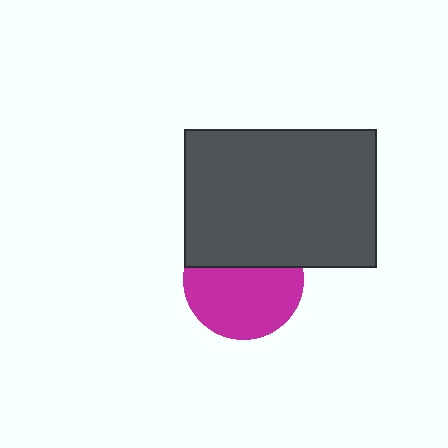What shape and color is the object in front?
The object in front is a dark gray rectangle.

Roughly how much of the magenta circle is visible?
About half of it is visible (roughly 63%).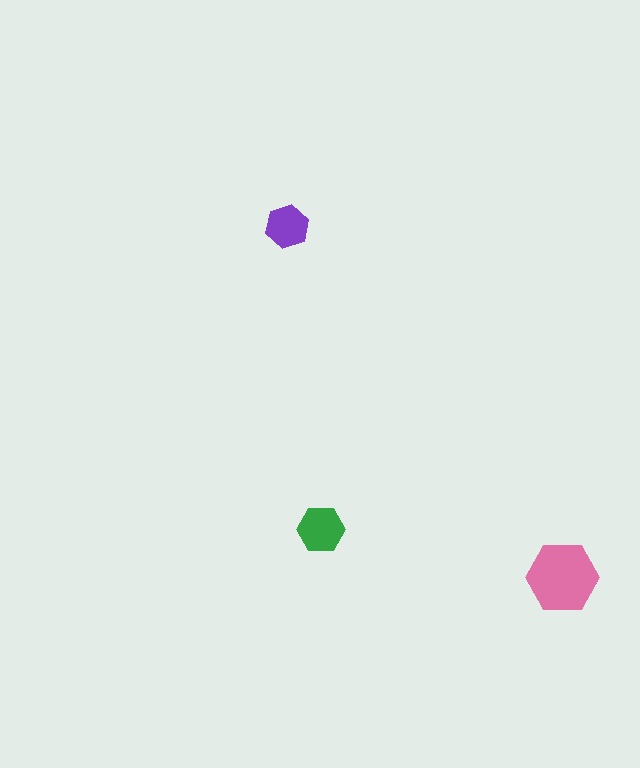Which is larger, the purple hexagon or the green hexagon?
The green one.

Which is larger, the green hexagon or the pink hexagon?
The pink one.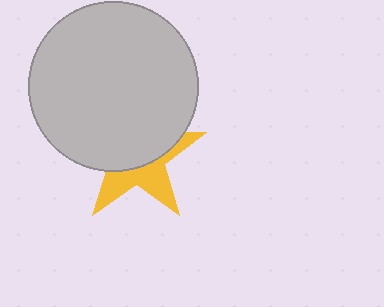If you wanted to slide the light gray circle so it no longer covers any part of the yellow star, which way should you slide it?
Slide it up — that is the most direct way to separate the two shapes.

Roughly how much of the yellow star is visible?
A small part of it is visible (roughly 41%).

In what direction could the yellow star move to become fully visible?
The yellow star could move down. That would shift it out from behind the light gray circle entirely.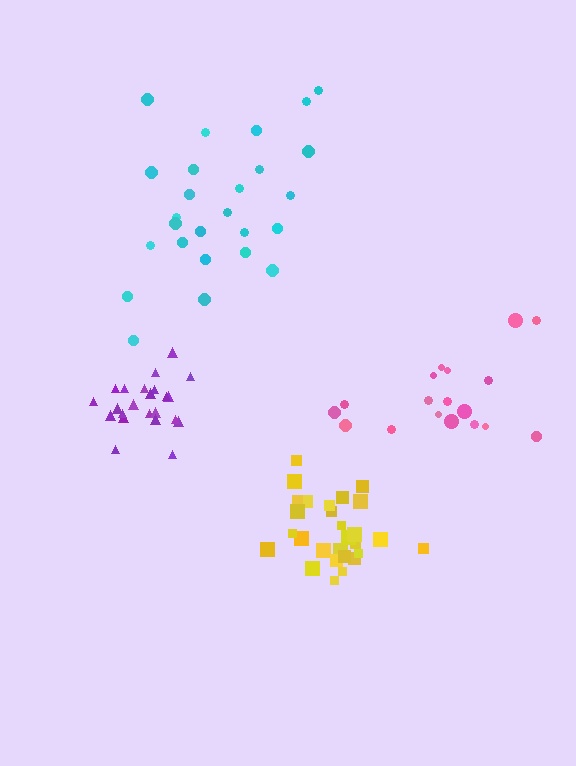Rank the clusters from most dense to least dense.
purple, yellow, cyan, pink.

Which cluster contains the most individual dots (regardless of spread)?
Yellow (28).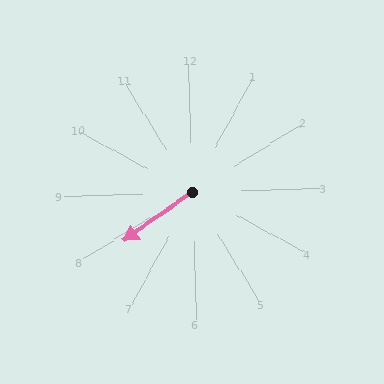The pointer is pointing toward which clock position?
Roughly 8 o'clock.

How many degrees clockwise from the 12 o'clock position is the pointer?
Approximately 236 degrees.